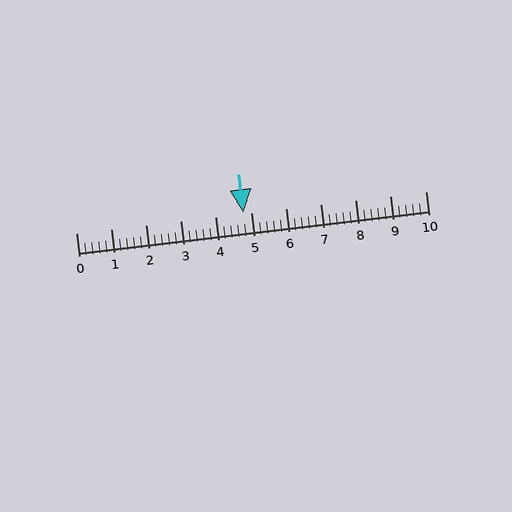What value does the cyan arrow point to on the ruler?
The cyan arrow points to approximately 4.8.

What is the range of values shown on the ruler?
The ruler shows values from 0 to 10.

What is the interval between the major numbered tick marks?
The major tick marks are spaced 1 units apart.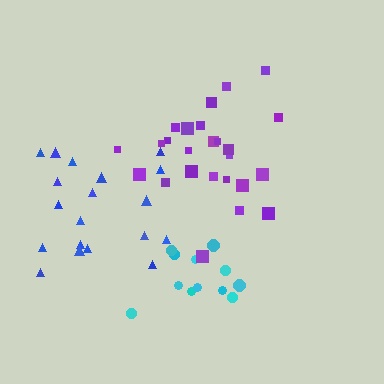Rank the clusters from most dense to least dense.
cyan, purple, blue.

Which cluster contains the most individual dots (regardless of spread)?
Purple (25).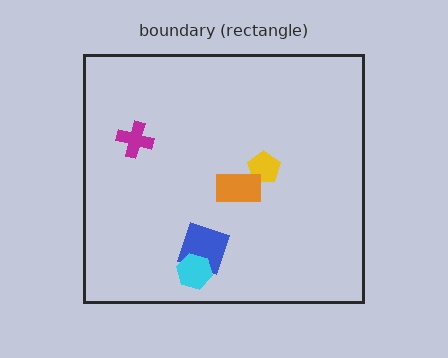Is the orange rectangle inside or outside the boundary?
Inside.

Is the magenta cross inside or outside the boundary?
Inside.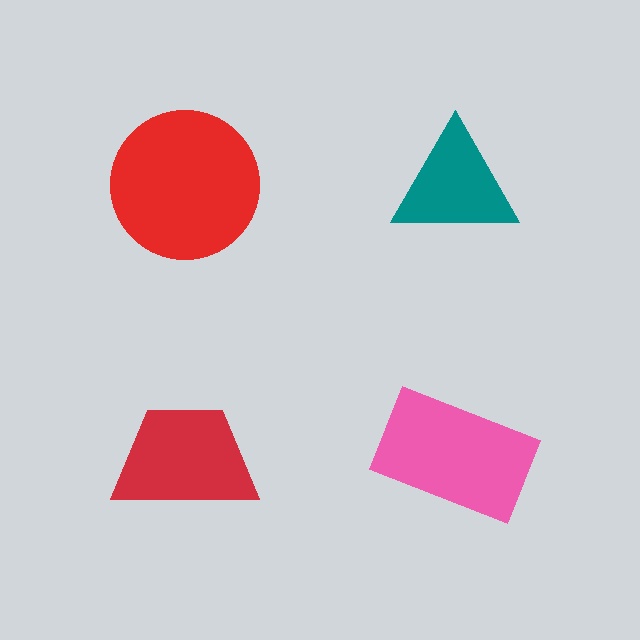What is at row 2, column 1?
A red trapezoid.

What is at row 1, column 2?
A teal triangle.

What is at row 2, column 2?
A pink rectangle.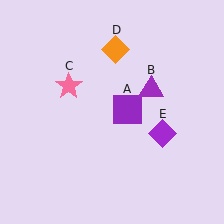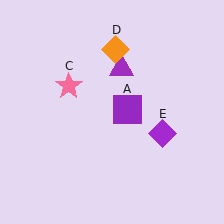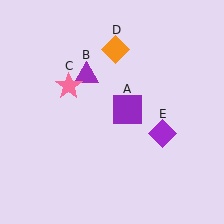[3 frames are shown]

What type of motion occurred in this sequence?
The purple triangle (object B) rotated counterclockwise around the center of the scene.